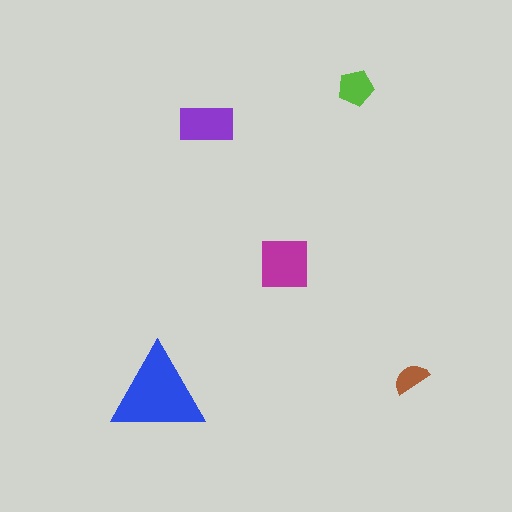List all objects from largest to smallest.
The blue triangle, the magenta square, the purple rectangle, the lime pentagon, the brown semicircle.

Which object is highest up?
The lime pentagon is topmost.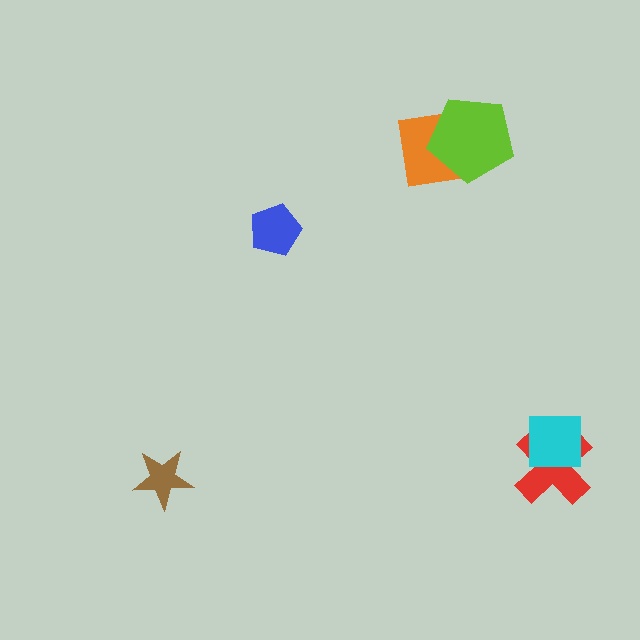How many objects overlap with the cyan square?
1 object overlaps with the cyan square.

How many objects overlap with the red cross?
1 object overlaps with the red cross.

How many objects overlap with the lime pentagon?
1 object overlaps with the lime pentagon.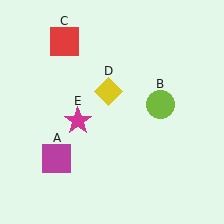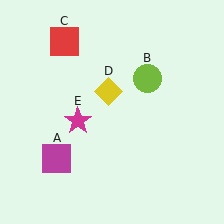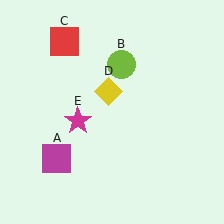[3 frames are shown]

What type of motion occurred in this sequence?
The lime circle (object B) rotated counterclockwise around the center of the scene.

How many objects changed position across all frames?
1 object changed position: lime circle (object B).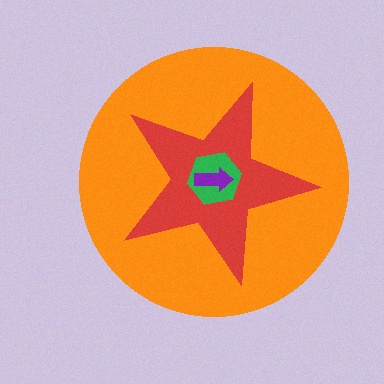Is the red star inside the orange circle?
Yes.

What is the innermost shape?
The purple arrow.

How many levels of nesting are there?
4.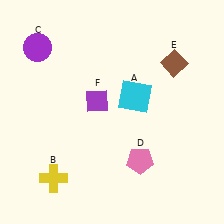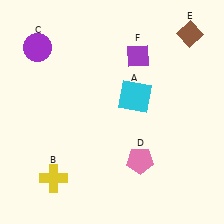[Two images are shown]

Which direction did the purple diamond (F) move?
The purple diamond (F) moved up.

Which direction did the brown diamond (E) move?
The brown diamond (E) moved up.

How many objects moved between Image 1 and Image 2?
2 objects moved between the two images.